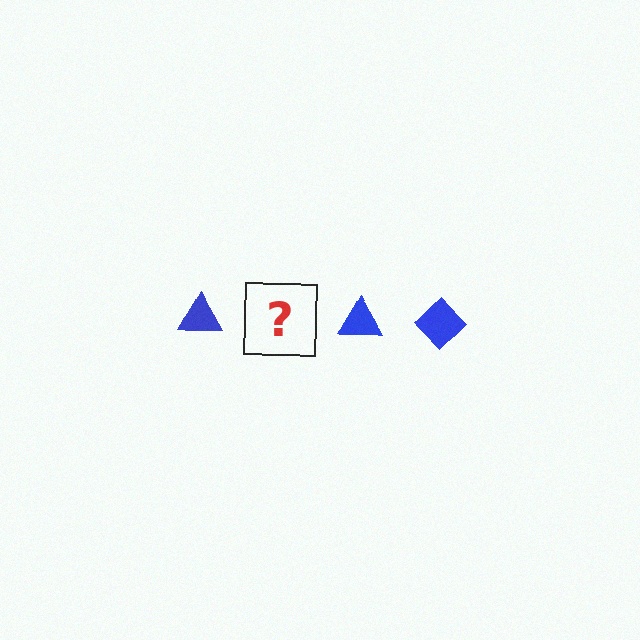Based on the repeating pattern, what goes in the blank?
The blank should be a blue diamond.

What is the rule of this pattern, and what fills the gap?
The rule is that the pattern cycles through triangle, diamond shapes in blue. The gap should be filled with a blue diamond.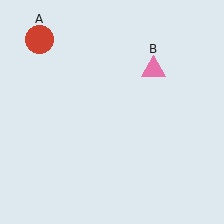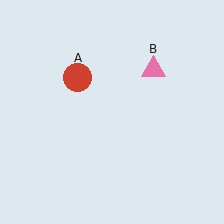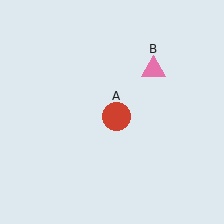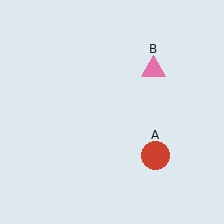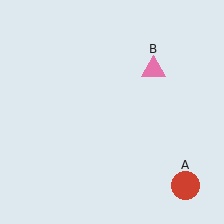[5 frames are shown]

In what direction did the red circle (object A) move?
The red circle (object A) moved down and to the right.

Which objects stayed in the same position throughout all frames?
Pink triangle (object B) remained stationary.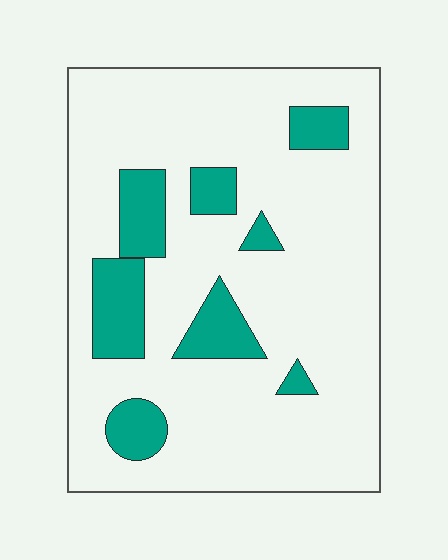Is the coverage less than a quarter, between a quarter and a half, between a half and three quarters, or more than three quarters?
Less than a quarter.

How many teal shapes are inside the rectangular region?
8.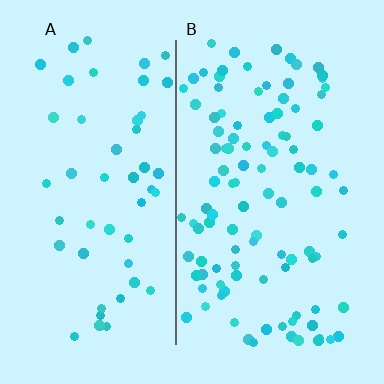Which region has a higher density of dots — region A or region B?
B (the right).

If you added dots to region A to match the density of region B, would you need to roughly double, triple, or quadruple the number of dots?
Approximately double.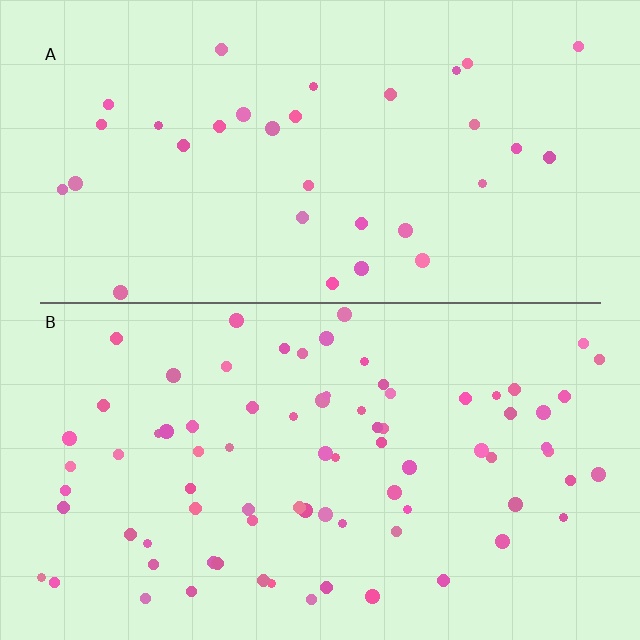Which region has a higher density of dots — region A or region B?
B (the bottom).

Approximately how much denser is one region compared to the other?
Approximately 2.4× — region B over region A.